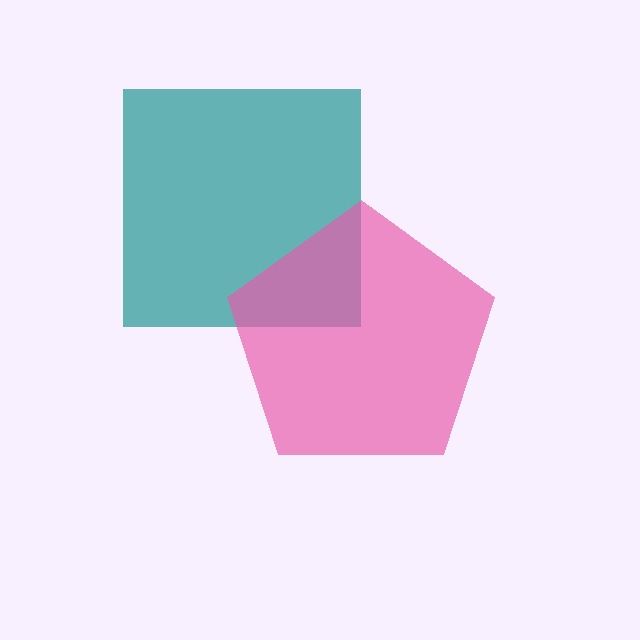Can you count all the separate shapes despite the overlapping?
Yes, there are 2 separate shapes.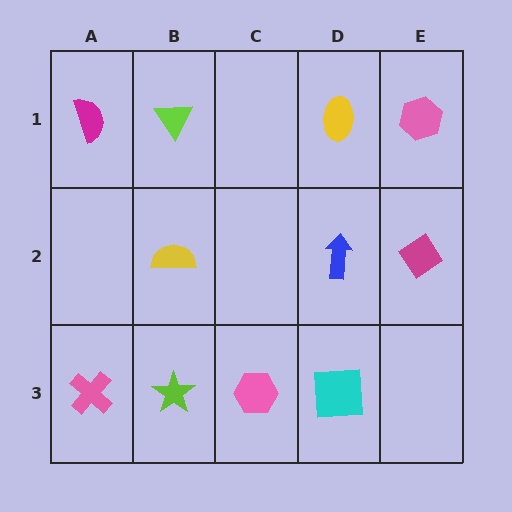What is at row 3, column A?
A pink cross.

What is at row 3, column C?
A pink hexagon.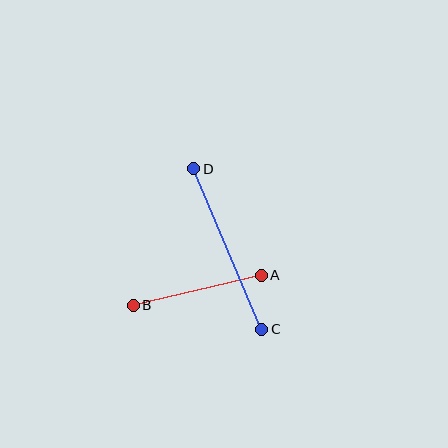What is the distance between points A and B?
The distance is approximately 131 pixels.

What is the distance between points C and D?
The distance is approximately 174 pixels.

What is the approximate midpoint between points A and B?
The midpoint is at approximately (197, 290) pixels.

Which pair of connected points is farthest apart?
Points C and D are farthest apart.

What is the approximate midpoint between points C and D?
The midpoint is at approximately (228, 249) pixels.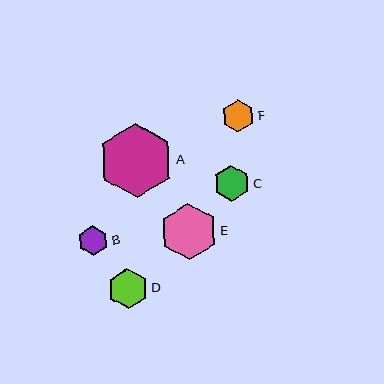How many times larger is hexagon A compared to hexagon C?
Hexagon A is approximately 2.1 times the size of hexagon C.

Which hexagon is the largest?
Hexagon A is the largest with a size of approximately 74 pixels.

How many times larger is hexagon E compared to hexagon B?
Hexagon E is approximately 1.9 times the size of hexagon B.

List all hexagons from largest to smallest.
From largest to smallest: A, E, D, C, F, B.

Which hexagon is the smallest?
Hexagon B is the smallest with a size of approximately 30 pixels.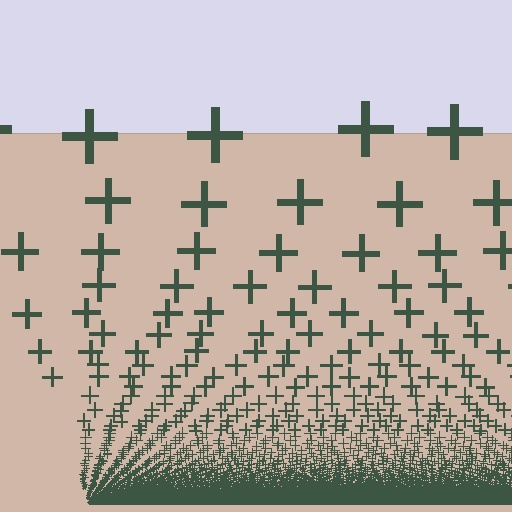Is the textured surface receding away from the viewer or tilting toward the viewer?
The surface appears to tilt toward the viewer. Texture elements get larger and sparser toward the top.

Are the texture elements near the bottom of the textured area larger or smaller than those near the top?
Smaller. The gradient is inverted — elements near the bottom are smaller and denser.